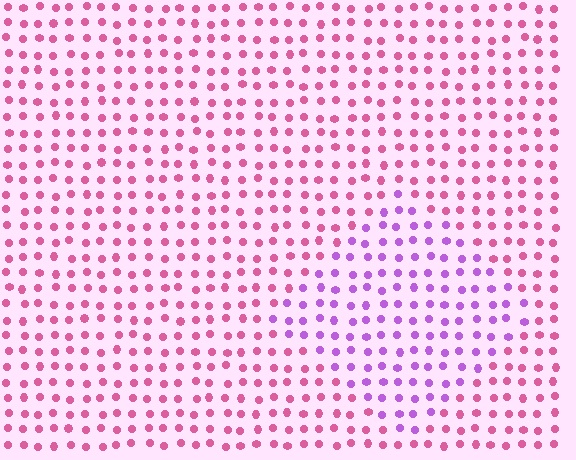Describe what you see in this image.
The image is filled with small pink elements in a uniform arrangement. A diamond-shaped region is visible where the elements are tinted to a slightly different hue, forming a subtle color boundary.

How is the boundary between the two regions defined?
The boundary is defined purely by a slight shift in hue (about 45 degrees). Spacing, size, and orientation are identical on both sides.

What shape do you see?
I see a diamond.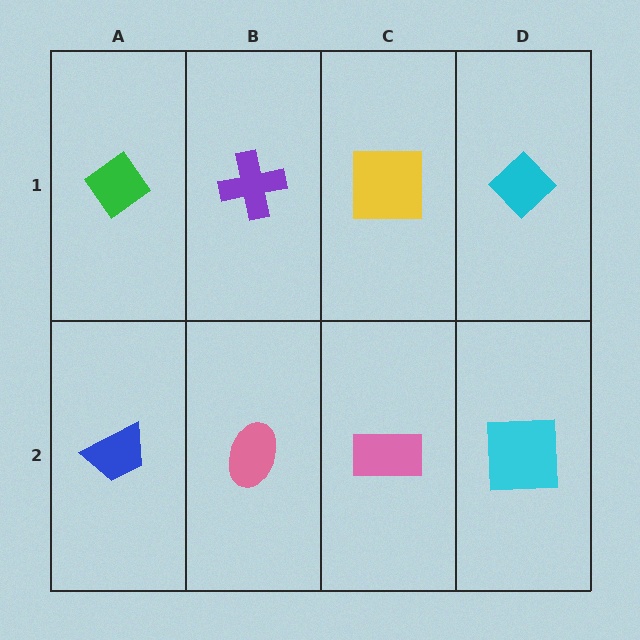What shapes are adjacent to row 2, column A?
A green diamond (row 1, column A), a pink ellipse (row 2, column B).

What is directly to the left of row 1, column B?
A green diamond.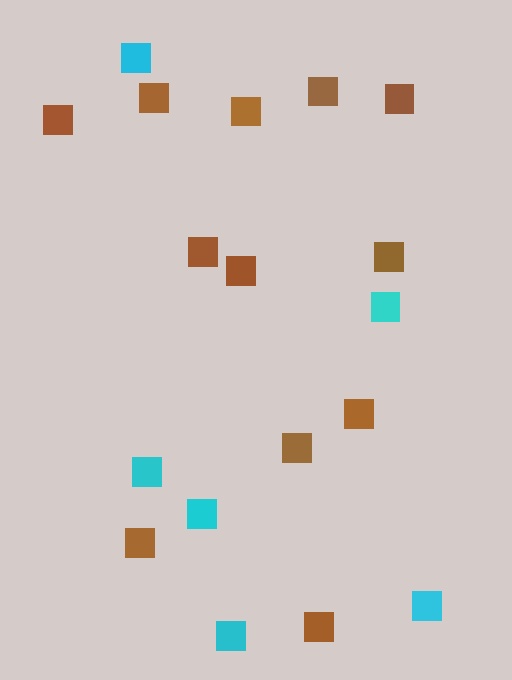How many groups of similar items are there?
There are 2 groups: one group of brown squares (12) and one group of cyan squares (6).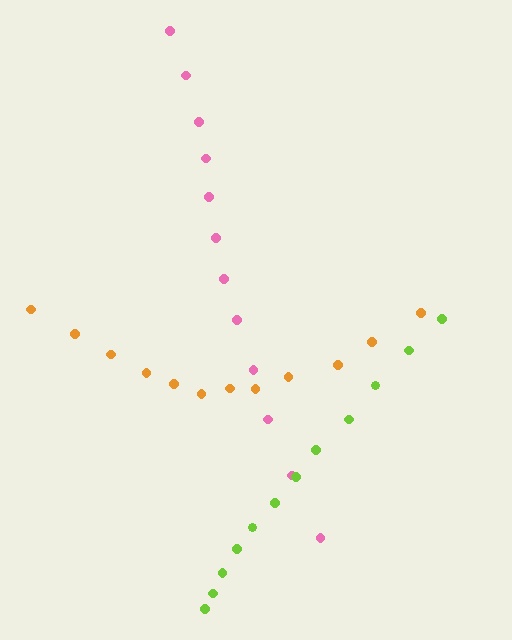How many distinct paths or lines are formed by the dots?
There are 3 distinct paths.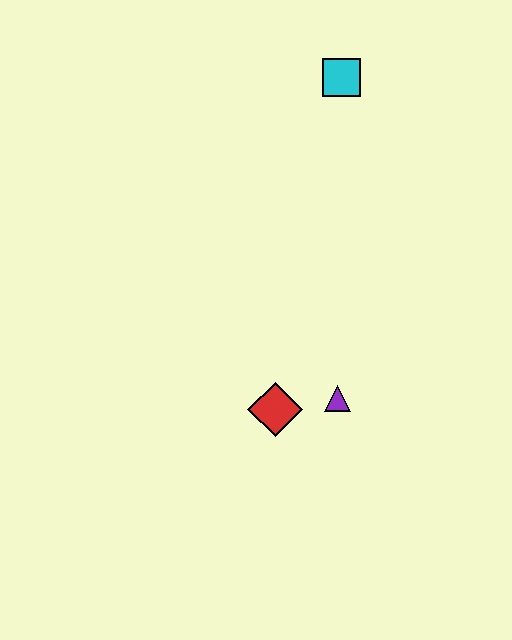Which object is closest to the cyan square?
The purple triangle is closest to the cyan square.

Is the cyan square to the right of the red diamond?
Yes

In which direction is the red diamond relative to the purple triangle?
The red diamond is to the left of the purple triangle.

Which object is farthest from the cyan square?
The red diamond is farthest from the cyan square.